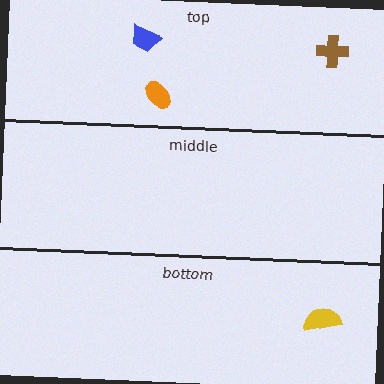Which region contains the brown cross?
The top region.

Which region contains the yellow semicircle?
The bottom region.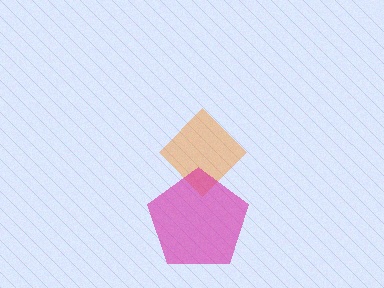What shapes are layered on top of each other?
The layered shapes are: an orange diamond, a magenta pentagon.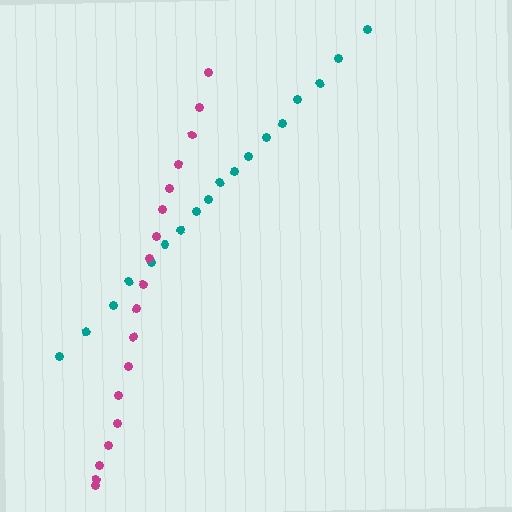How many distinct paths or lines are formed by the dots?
There are 2 distinct paths.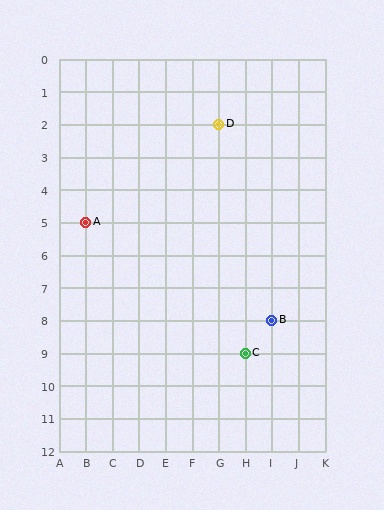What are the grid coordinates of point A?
Point A is at grid coordinates (B, 5).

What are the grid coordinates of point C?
Point C is at grid coordinates (H, 9).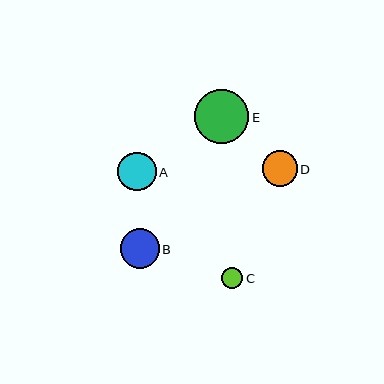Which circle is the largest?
Circle E is the largest with a size of approximately 54 pixels.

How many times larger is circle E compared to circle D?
Circle E is approximately 1.5 times the size of circle D.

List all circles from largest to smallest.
From largest to smallest: E, B, A, D, C.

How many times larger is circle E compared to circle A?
Circle E is approximately 1.4 times the size of circle A.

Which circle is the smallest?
Circle C is the smallest with a size of approximately 21 pixels.